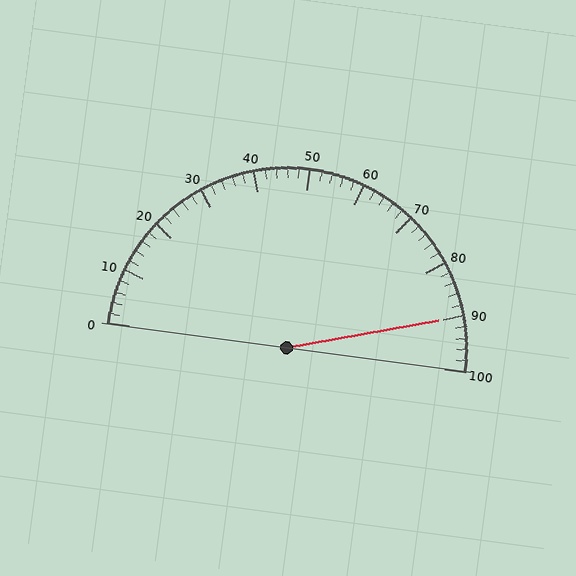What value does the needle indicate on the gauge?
The needle indicates approximately 90.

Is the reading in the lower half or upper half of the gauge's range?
The reading is in the upper half of the range (0 to 100).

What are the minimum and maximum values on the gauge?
The gauge ranges from 0 to 100.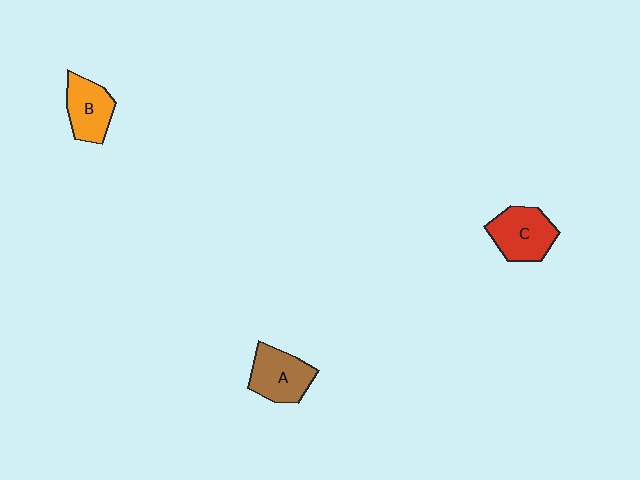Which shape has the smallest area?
Shape B (orange).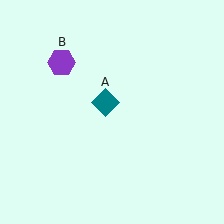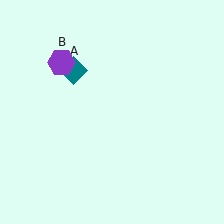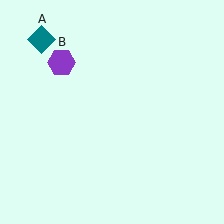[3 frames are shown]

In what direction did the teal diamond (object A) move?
The teal diamond (object A) moved up and to the left.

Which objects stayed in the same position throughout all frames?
Purple hexagon (object B) remained stationary.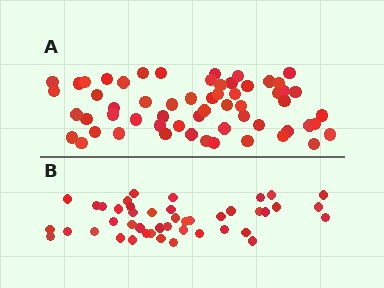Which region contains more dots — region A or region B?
Region A (the top region) has more dots.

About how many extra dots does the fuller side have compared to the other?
Region A has approximately 15 more dots than region B.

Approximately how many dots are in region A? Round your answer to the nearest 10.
About 60 dots. (The exact count is 59, which rounds to 60.)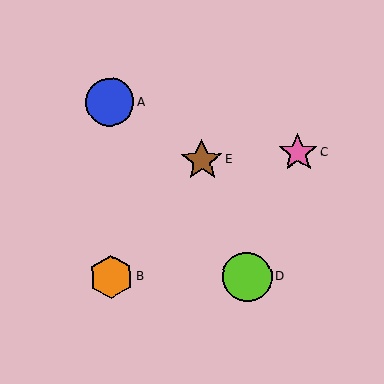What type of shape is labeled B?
Shape B is an orange hexagon.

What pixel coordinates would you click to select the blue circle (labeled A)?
Click at (110, 102) to select the blue circle A.